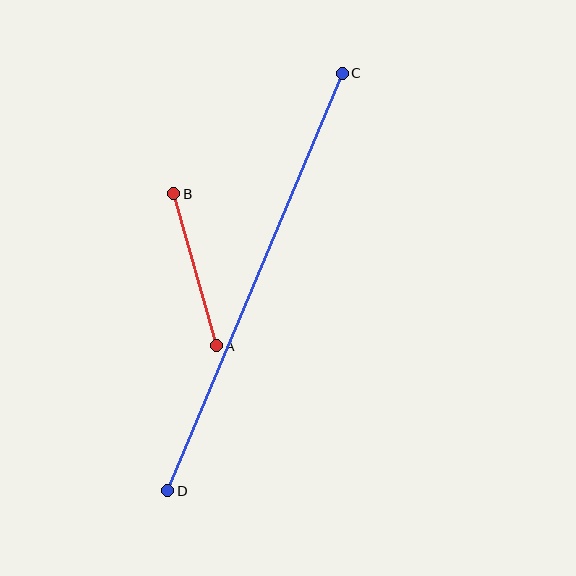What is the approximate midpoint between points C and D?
The midpoint is at approximately (255, 282) pixels.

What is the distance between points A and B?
The distance is approximately 158 pixels.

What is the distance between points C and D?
The distance is approximately 453 pixels.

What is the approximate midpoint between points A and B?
The midpoint is at approximately (195, 270) pixels.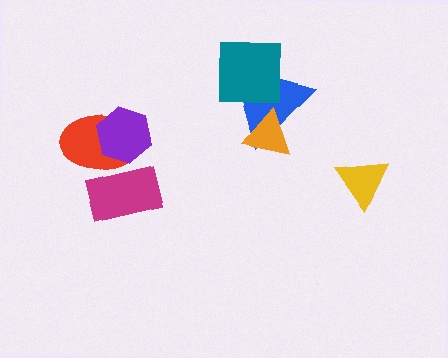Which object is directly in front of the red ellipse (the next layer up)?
The purple hexagon is directly in front of the red ellipse.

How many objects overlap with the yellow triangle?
0 objects overlap with the yellow triangle.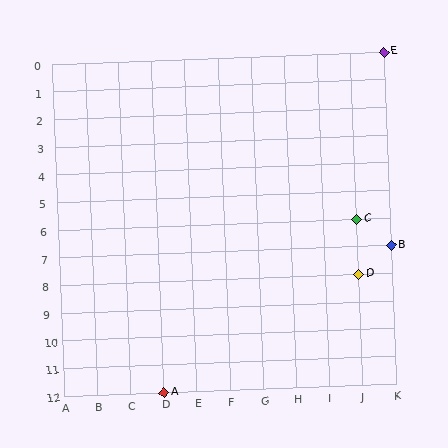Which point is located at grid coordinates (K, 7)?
Point B is at (K, 7).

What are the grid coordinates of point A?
Point A is at grid coordinates (D, 12).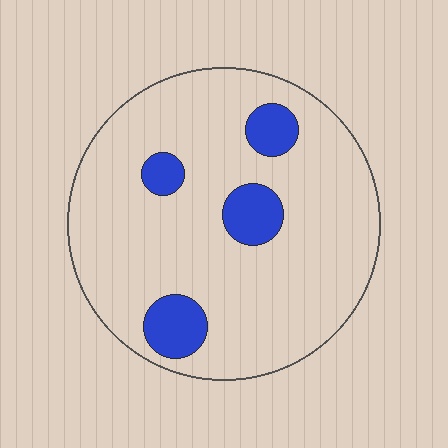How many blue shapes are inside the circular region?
4.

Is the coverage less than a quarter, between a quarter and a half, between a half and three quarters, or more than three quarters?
Less than a quarter.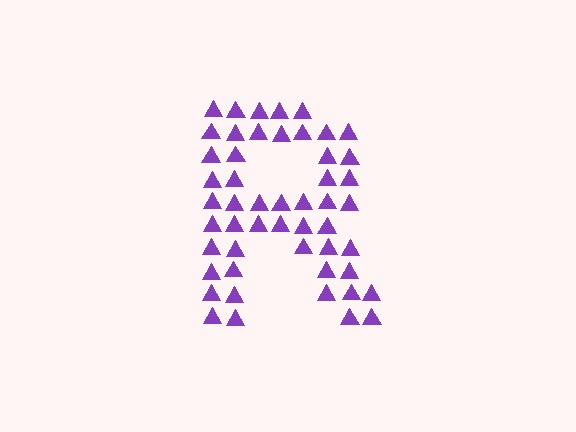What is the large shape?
The large shape is the letter R.